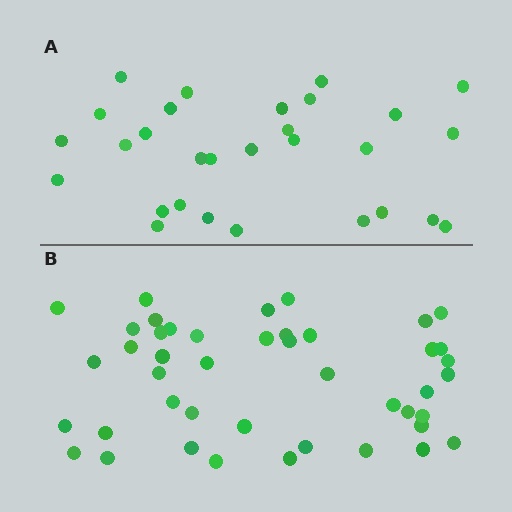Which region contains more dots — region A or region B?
Region B (the bottom region) has more dots.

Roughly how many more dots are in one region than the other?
Region B has approximately 15 more dots than region A.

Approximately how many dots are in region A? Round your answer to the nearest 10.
About 30 dots. (The exact count is 29, which rounds to 30.)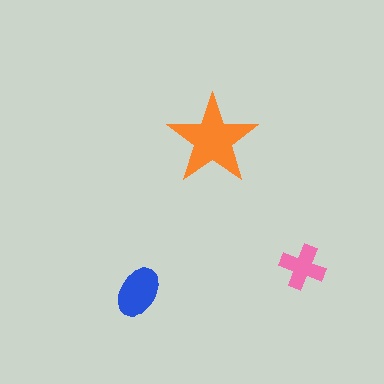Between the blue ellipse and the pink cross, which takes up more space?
The blue ellipse.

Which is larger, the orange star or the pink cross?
The orange star.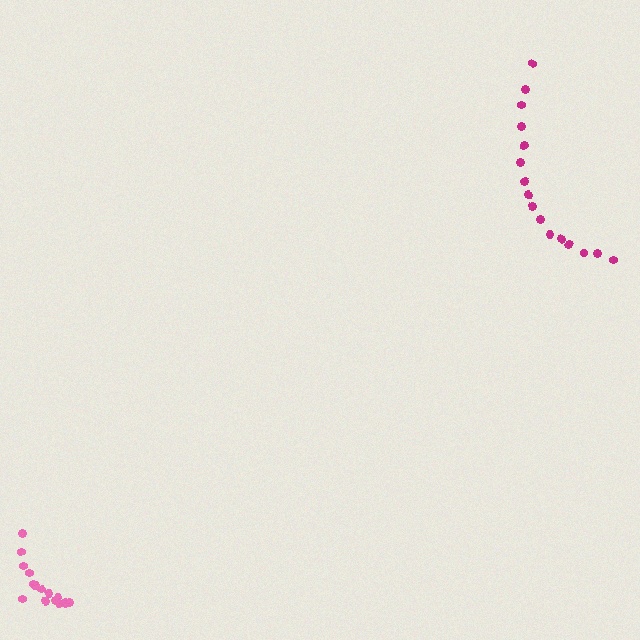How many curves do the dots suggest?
There are 2 distinct paths.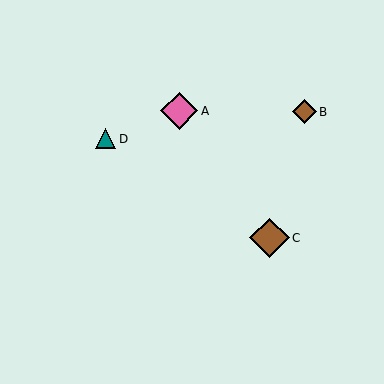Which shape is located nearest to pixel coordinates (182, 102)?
The pink diamond (labeled A) at (179, 111) is nearest to that location.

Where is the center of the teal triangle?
The center of the teal triangle is at (106, 139).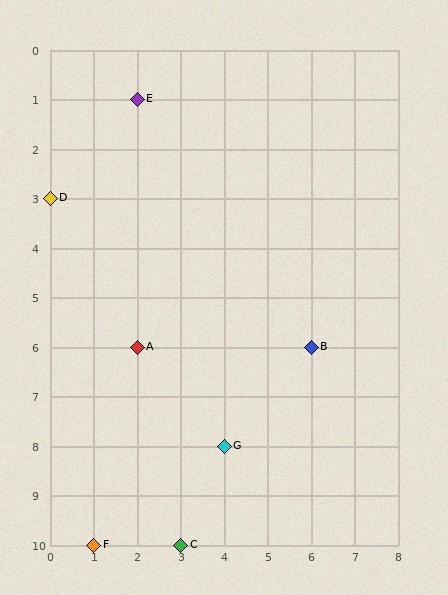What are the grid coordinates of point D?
Point D is at grid coordinates (0, 3).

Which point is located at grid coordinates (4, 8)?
Point G is at (4, 8).